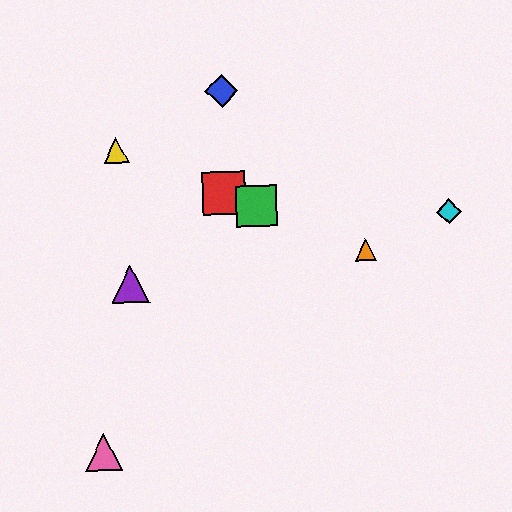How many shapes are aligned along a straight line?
4 shapes (the red square, the green square, the yellow triangle, the orange triangle) are aligned along a straight line.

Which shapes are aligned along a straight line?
The red square, the green square, the yellow triangle, the orange triangle are aligned along a straight line.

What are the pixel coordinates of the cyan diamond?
The cyan diamond is at (449, 212).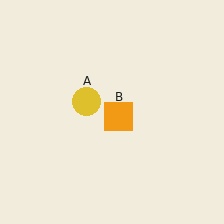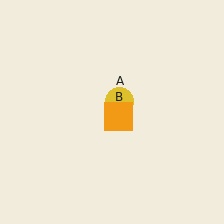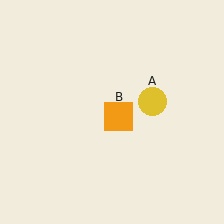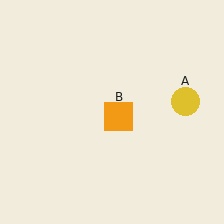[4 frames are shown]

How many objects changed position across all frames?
1 object changed position: yellow circle (object A).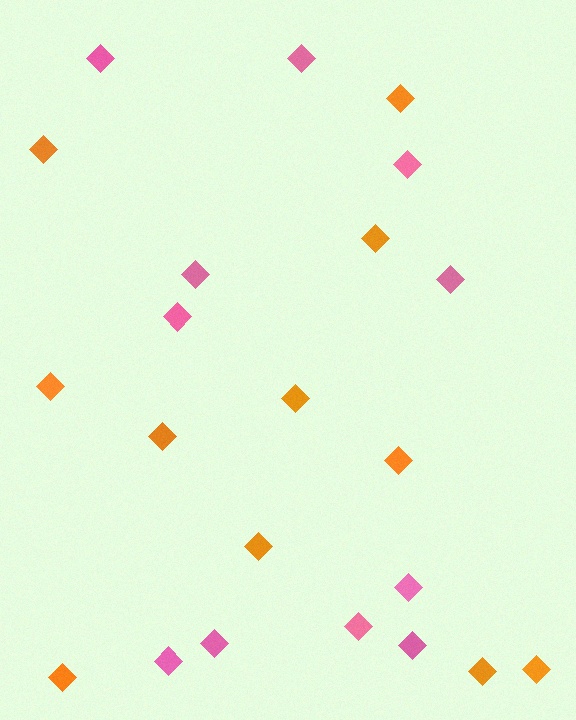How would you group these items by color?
There are 2 groups: one group of pink diamonds (11) and one group of orange diamonds (11).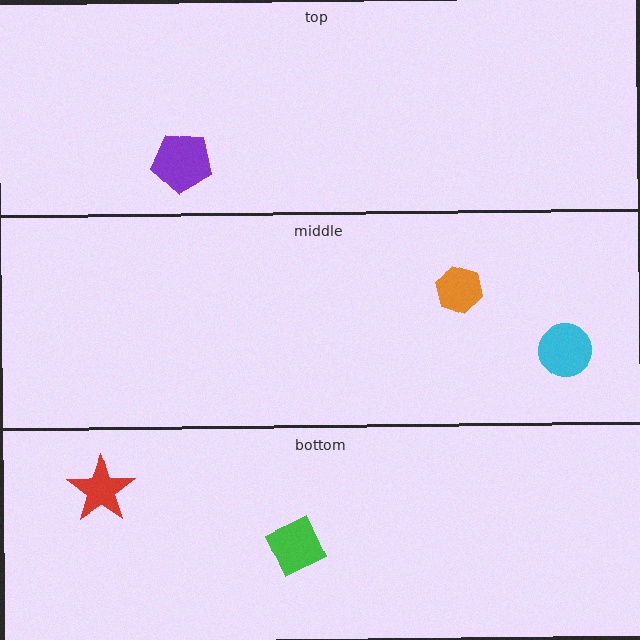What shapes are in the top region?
The purple pentagon.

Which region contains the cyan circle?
The middle region.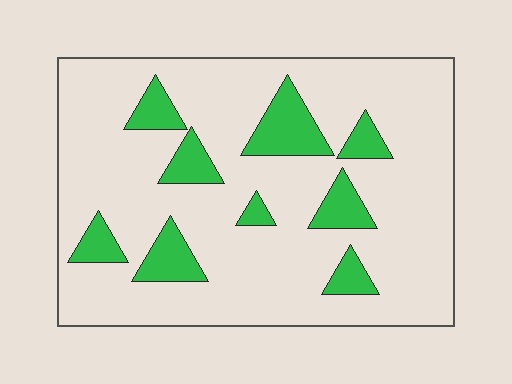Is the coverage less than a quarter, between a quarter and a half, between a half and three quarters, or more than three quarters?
Less than a quarter.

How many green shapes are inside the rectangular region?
9.